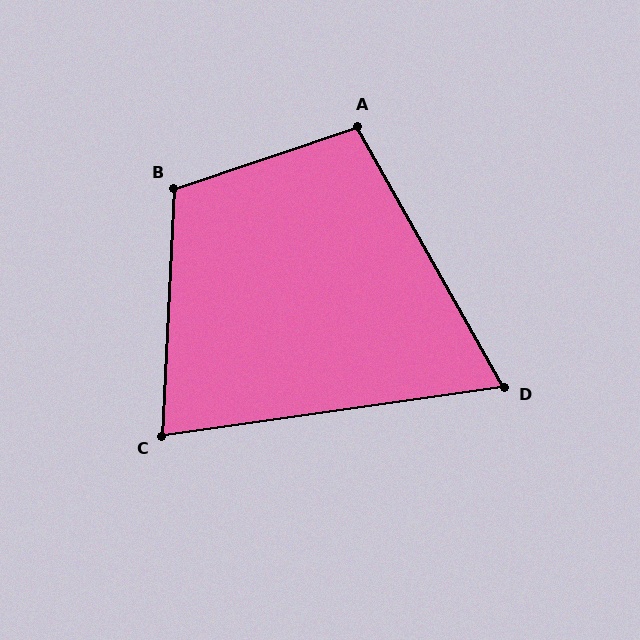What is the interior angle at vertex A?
Approximately 101 degrees (obtuse).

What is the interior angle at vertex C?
Approximately 79 degrees (acute).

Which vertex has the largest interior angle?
B, at approximately 111 degrees.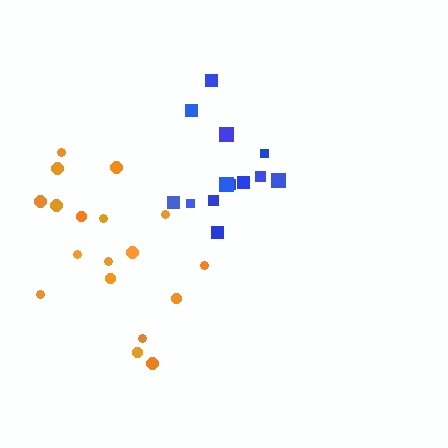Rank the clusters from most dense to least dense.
orange, blue.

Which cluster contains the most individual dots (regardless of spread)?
Orange (18).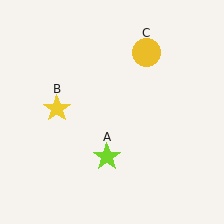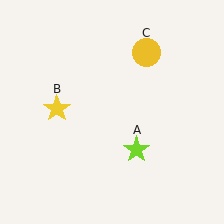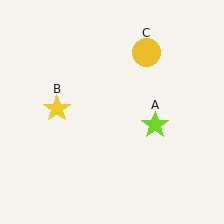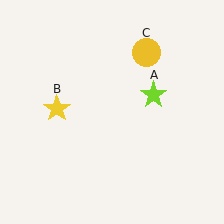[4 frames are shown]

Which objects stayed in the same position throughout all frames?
Yellow star (object B) and yellow circle (object C) remained stationary.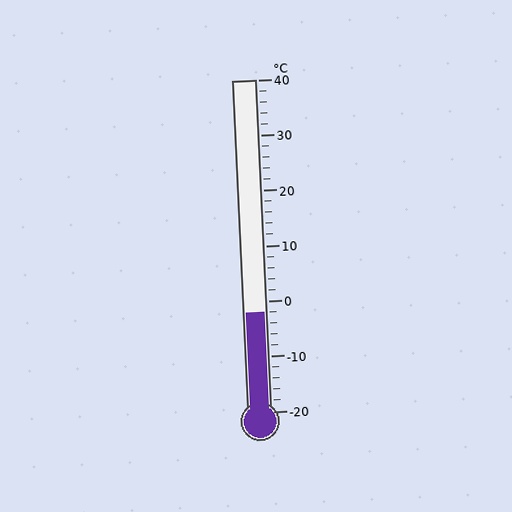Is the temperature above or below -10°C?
The temperature is above -10°C.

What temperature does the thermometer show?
The thermometer shows approximately -2°C.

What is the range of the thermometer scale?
The thermometer scale ranges from -20°C to 40°C.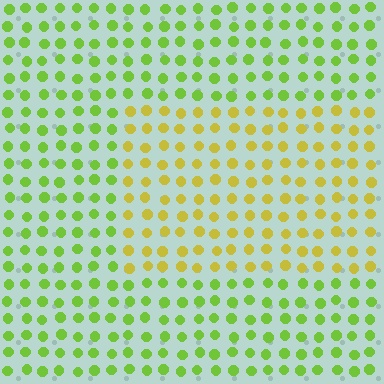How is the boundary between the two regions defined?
The boundary is defined purely by a slight shift in hue (about 40 degrees). Spacing, size, and orientation are identical on both sides.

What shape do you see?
I see a rectangle.